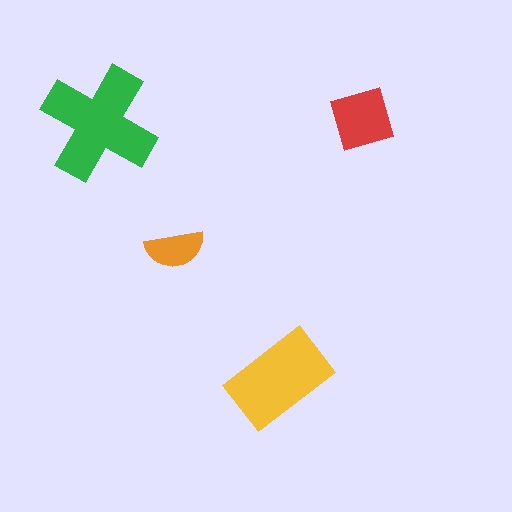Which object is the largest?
The green cross.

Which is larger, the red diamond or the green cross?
The green cross.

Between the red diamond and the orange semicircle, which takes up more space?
The red diamond.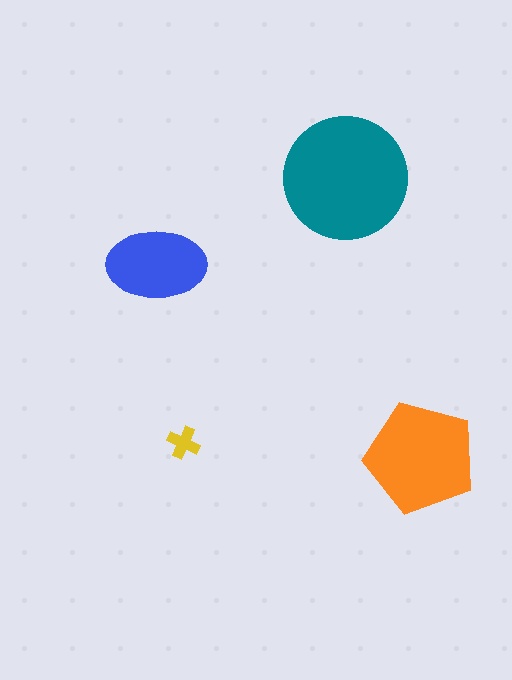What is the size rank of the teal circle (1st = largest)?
1st.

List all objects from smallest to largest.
The yellow cross, the blue ellipse, the orange pentagon, the teal circle.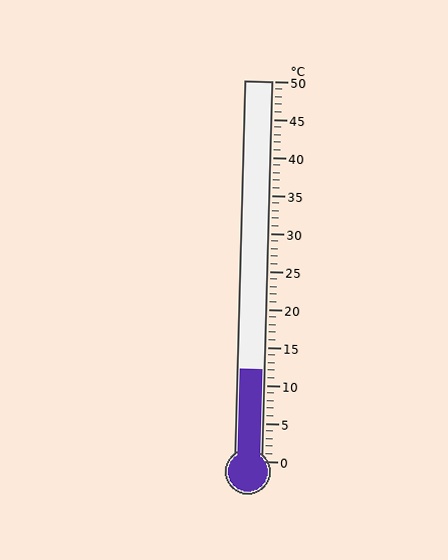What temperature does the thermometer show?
The thermometer shows approximately 12°C.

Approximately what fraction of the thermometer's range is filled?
The thermometer is filled to approximately 25% of its range.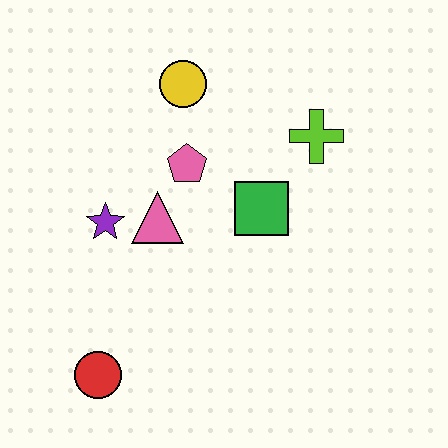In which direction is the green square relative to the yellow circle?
The green square is below the yellow circle.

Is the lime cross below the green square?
No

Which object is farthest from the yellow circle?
The red circle is farthest from the yellow circle.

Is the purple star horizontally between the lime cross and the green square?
No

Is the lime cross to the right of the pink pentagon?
Yes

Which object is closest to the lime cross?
The green square is closest to the lime cross.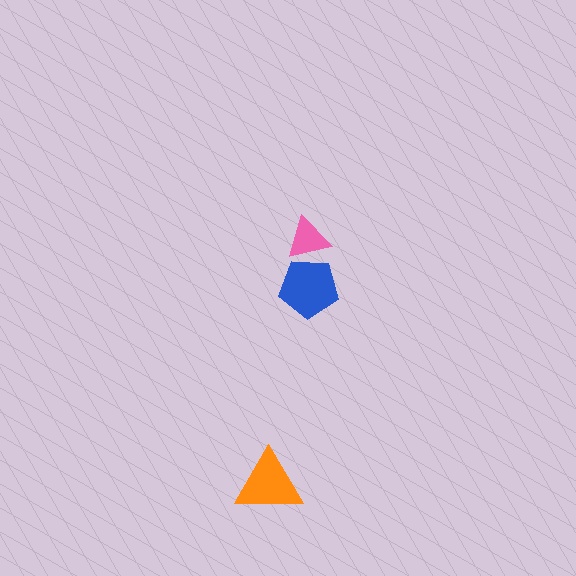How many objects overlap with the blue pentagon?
1 object overlaps with the blue pentagon.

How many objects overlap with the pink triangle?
1 object overlaps with the pink triangle.